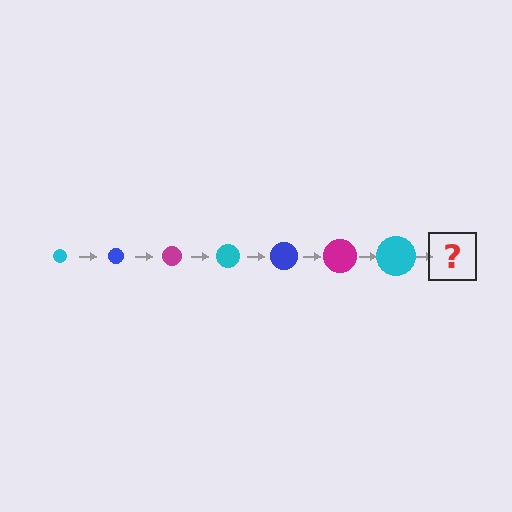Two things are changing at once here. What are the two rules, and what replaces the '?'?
The two rules are that the circle grows larger each step and the color cycles through cyan, blue, and magenta. The '?' should be a blue circle, larger than the previous one.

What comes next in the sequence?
The next element should be a blue circle, larger than the previous one.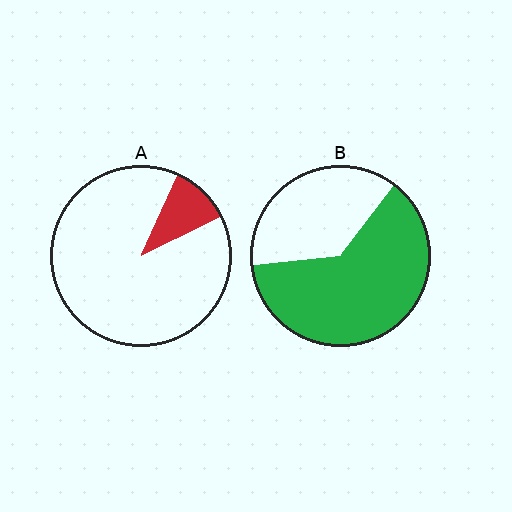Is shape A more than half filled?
No.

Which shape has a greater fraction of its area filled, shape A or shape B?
Shape B.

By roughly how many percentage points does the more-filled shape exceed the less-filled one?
By roughly 50 percentage points (B over A).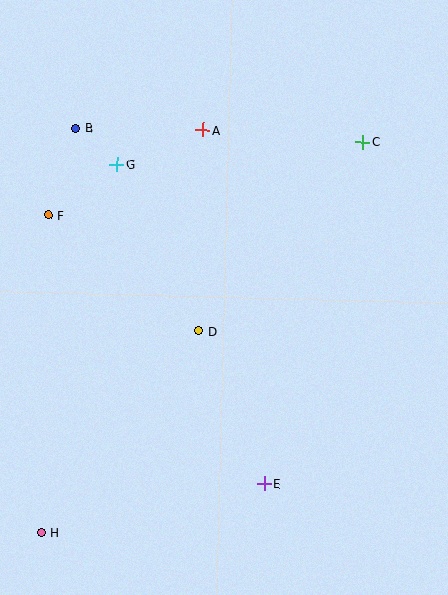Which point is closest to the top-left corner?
Point B is closest to the top-left corner.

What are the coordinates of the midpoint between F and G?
The midpoint between F and G is at (83, 190).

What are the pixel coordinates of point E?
Point E is at (264, 484).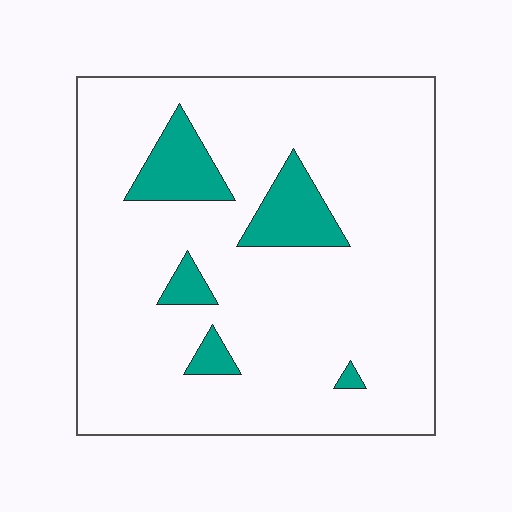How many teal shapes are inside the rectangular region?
5.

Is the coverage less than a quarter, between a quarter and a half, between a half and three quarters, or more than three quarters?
Less than a quarter.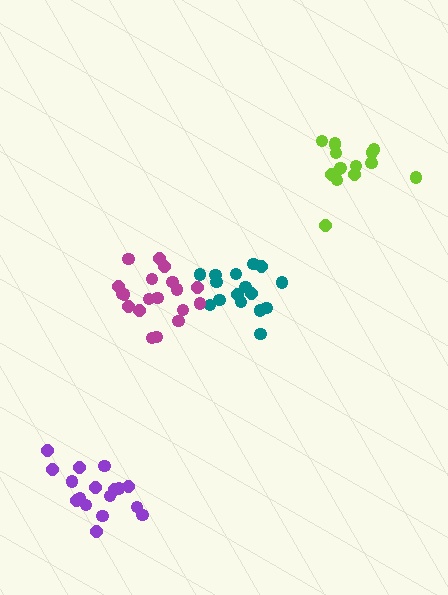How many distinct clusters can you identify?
There are 4 distinct clusters.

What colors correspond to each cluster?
The clusters are colored: teal, magenta, lime, purple.